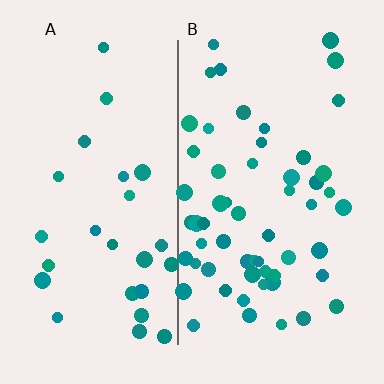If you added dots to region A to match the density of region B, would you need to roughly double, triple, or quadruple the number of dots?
Approximately double.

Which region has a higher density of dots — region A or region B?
B (the right).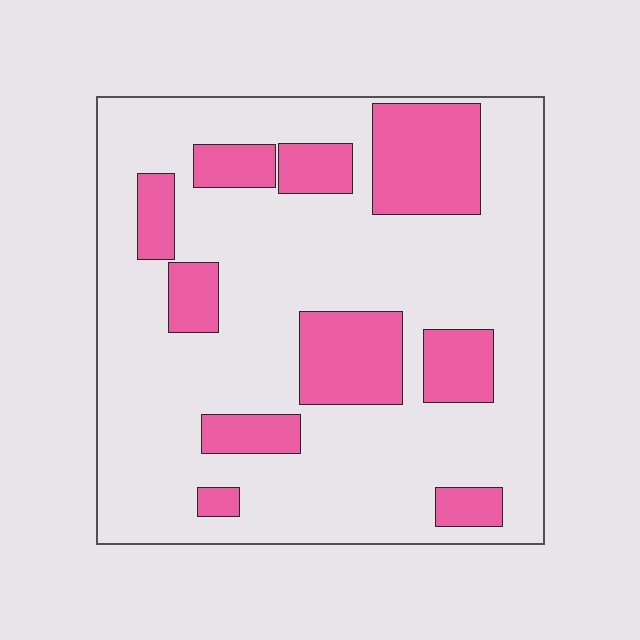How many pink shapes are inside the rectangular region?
10.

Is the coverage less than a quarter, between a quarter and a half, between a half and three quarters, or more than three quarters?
Less than a quarter.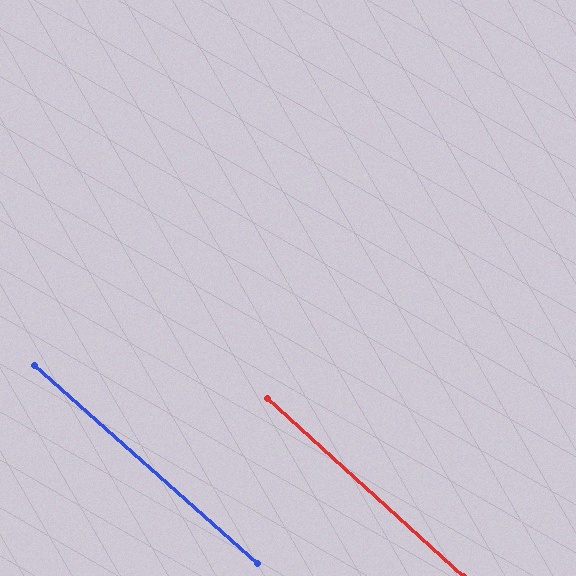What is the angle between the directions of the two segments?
Approximately 1 degree.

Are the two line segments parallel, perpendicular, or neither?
Parallel — their directions differ by only 0.6°.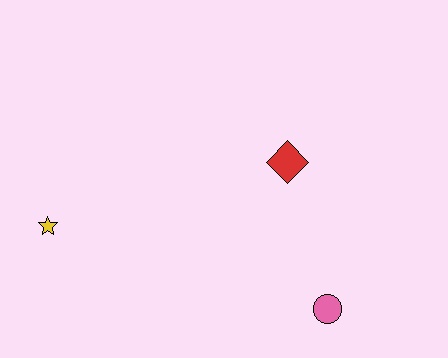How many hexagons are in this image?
There are no hexagons.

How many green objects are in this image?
There are no green objects.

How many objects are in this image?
There are 3 objects.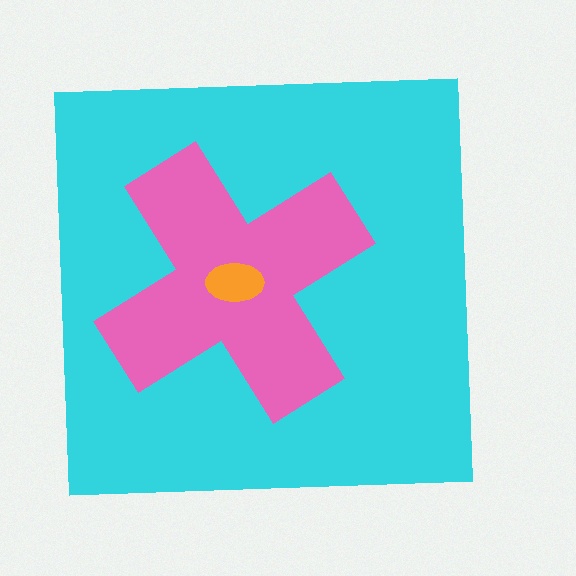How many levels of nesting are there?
3.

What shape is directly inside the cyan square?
The pink cross.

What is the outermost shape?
The cyan square.